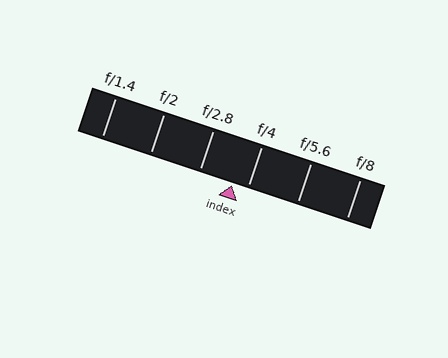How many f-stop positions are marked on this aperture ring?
There are 6 f-stop positions marked.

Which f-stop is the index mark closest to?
The index mark is closest to f/4.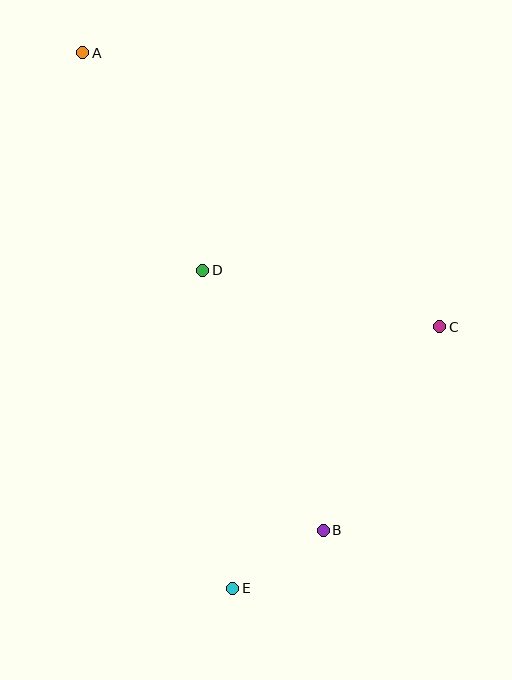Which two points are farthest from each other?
Points A and E are farthest from each other.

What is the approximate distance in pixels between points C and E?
The distance between C and E is approximately 333 pixels.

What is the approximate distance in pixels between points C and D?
The distance between C and D is approximately 243 pixels.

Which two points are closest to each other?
Points B and E are closest to each other.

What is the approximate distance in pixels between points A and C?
The distance between A and C is approximately 450 pixels.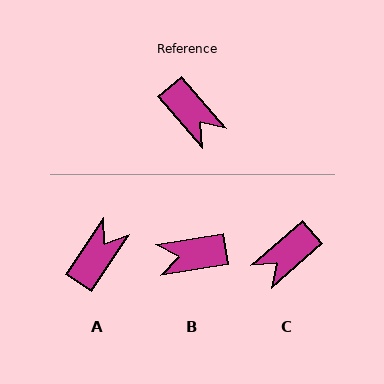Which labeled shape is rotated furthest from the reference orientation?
B, about 121 degrees away.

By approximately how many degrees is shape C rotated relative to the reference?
Approximately 89 degrees clockwise.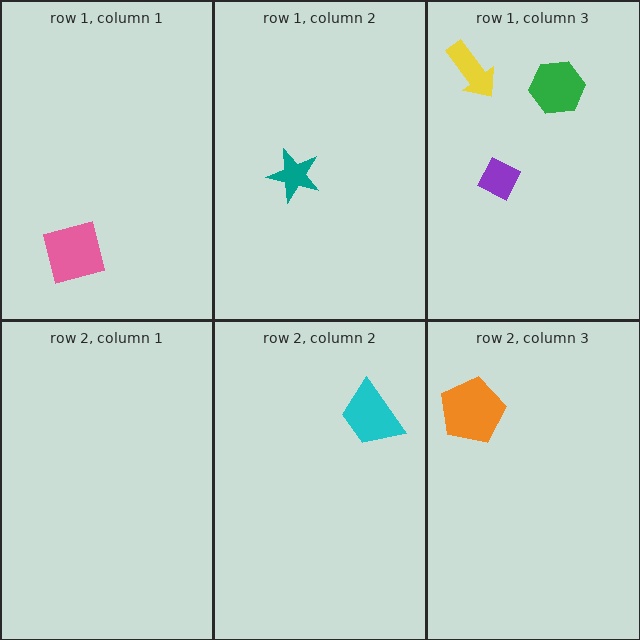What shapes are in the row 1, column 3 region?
The purple diamond, the green hexagon, the yellow arrow.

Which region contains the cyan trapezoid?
The row 2, column 2 region.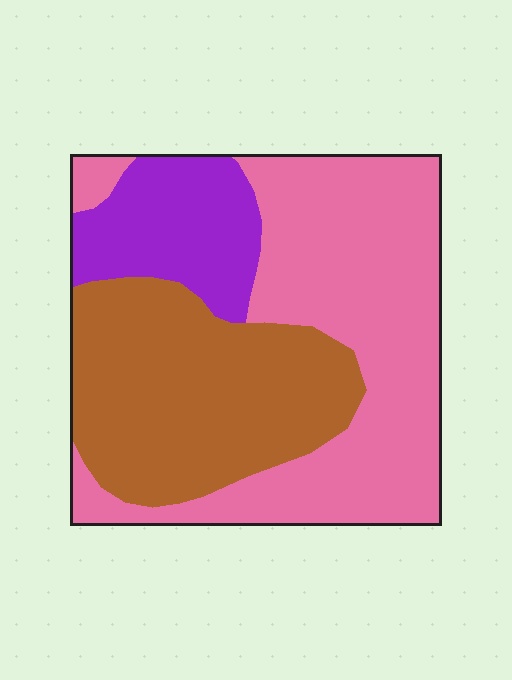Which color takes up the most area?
Pink, at roughly 50%.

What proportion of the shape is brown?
Brown takes up between a third and a half of the shape.